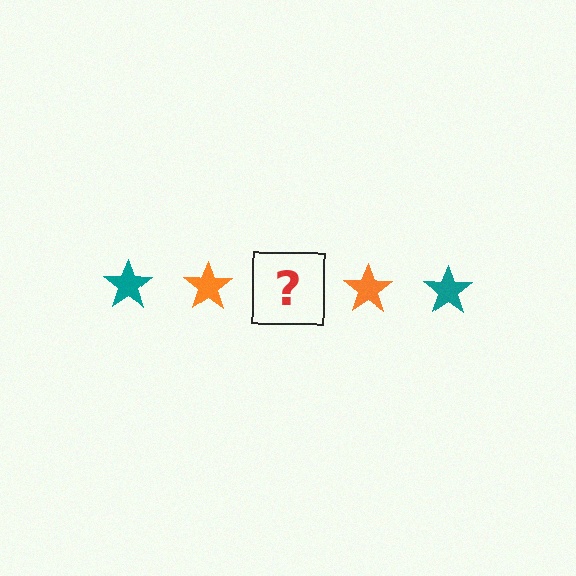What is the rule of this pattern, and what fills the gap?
The rule is that the pattern cycles through teal, orange stars. The gap should be filled with a teal star.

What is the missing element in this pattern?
The missing element is a teal star.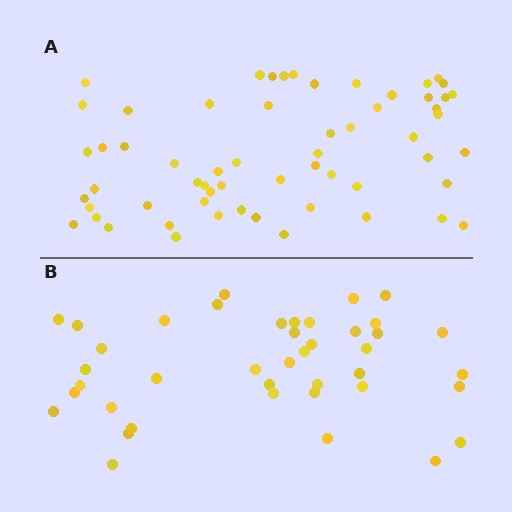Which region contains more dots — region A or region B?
Region A (the top region) has more dots.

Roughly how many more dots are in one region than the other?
Region A has approximately 20 more dots than region B.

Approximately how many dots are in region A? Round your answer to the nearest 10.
About 60 dots.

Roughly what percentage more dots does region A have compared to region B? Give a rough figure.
About 45% more.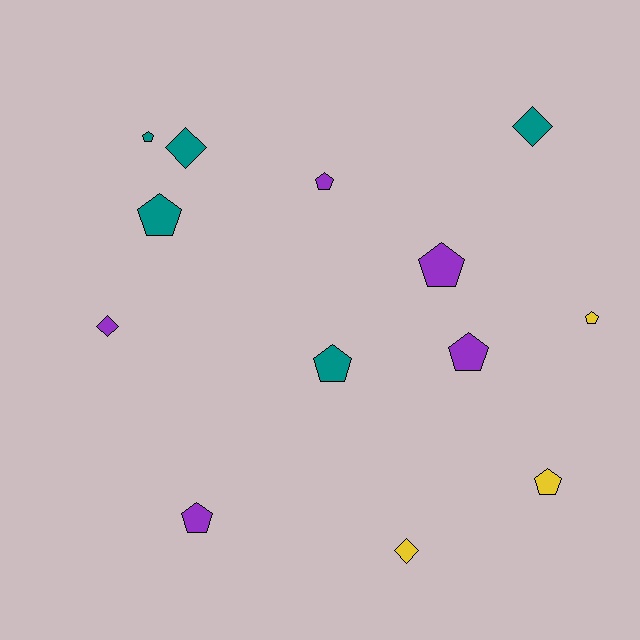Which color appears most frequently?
Teal, with 5 objects.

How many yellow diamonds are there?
There is 1 yellow diamond.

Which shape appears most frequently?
Pentagon, with 9 objects.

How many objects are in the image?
There are 13 objects.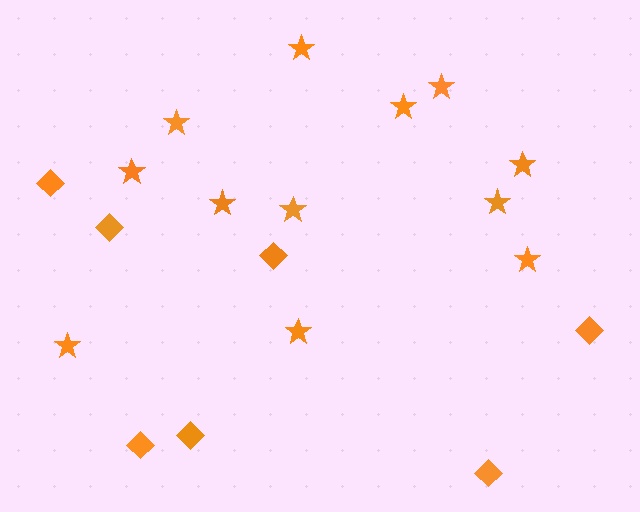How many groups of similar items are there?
There are 2 groups: one group of diamonds (7) and one group of stars (12).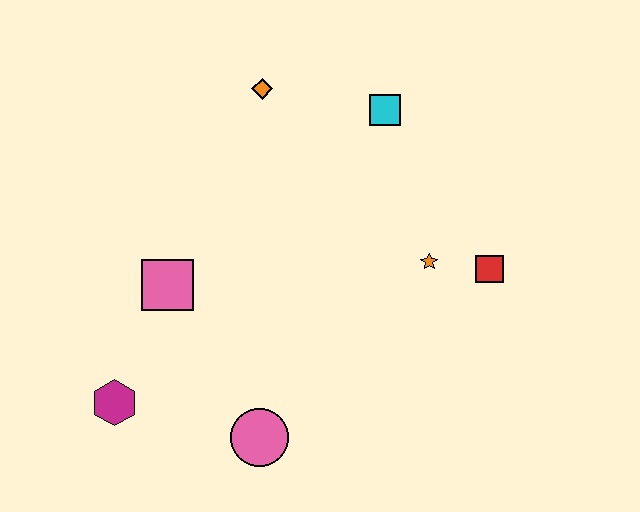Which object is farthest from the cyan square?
The magenta hexagon is farthest from the cyan square.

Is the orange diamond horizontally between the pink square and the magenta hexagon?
No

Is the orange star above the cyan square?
No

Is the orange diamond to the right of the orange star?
No